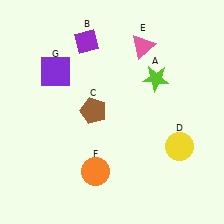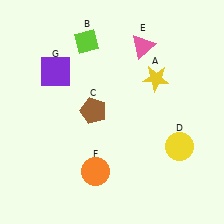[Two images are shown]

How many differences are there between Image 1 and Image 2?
There are 2 differences between the two images.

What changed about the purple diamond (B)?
In Image 1, B is purple. In Image 2, it changed to lime.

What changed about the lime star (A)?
In Image 1, A is lime. In Image 2, it changed to yellow.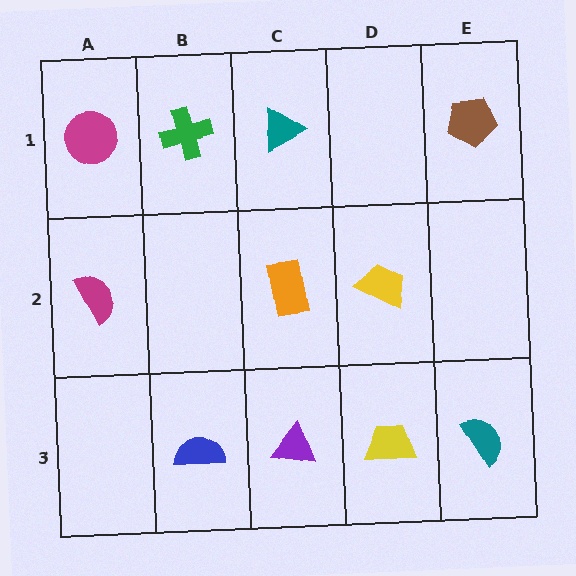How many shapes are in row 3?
4 shapes.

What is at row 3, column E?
A teal semicircle.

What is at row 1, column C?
A teal triangle.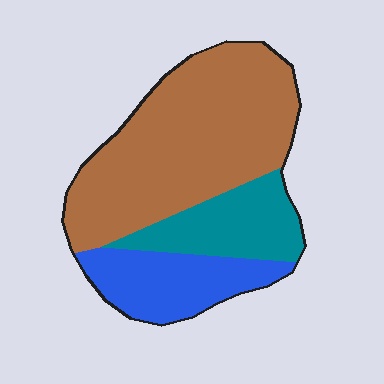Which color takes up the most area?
Brown, at roughly 60%.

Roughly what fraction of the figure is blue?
Blue takes up about one fifth (1/5) of the figure.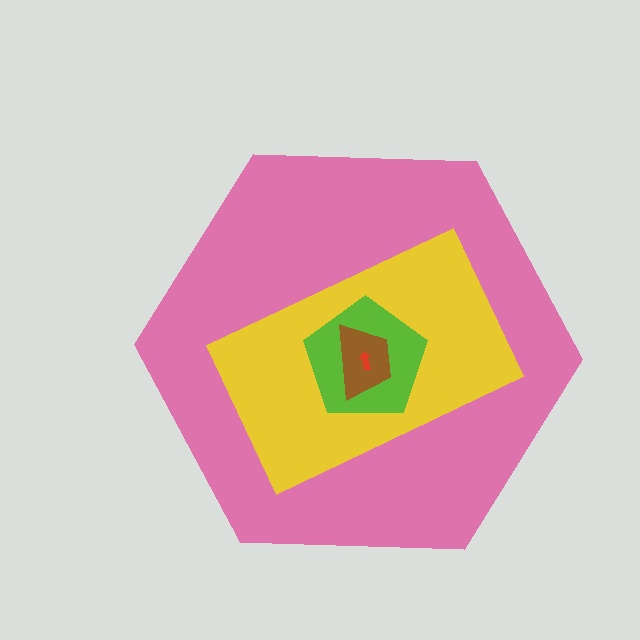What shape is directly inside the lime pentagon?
The brown trapezoid.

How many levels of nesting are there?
5.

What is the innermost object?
The red arrow.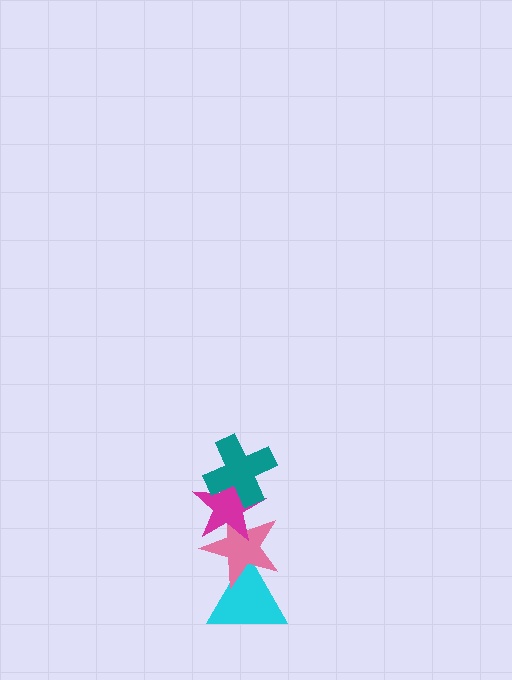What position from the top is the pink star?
The pink star is 3rd from the top.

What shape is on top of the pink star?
The magenta star is on top of the pink star.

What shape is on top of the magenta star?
The teal cross is on top of the magenta star.